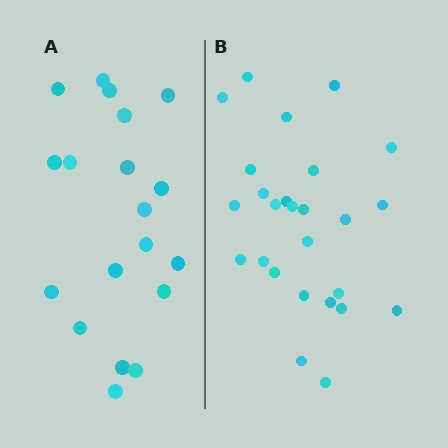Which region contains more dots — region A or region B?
Region B (the right region) has more dots.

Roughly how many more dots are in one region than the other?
Region B has roughly 8 or so more dots than region A.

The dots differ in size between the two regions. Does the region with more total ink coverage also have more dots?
No. Region A has more total ink coverage because its dots are larger, but region B actually contains more individual dots. Total area can be misleading — the number of items is what matters here.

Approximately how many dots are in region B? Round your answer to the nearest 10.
About 30 dots. (The exact count is 26, which rounds to 30.)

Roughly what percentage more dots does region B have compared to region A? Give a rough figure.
About 35% more.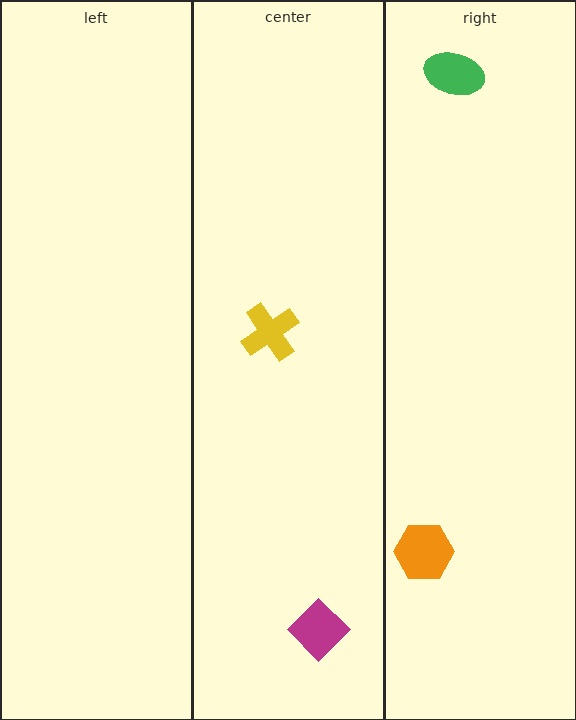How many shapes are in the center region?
2.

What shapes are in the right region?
The green ellipse, the orange hexagon.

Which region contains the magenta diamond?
The center region.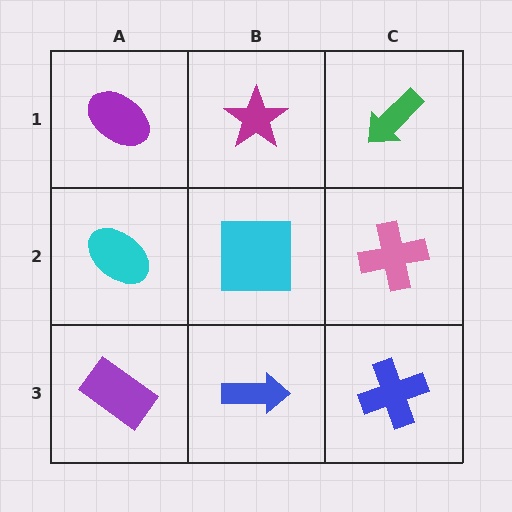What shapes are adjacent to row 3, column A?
A cyan ellipse (row 2, column A), a blue arrow (row 3, column B).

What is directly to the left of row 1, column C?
A magenta star.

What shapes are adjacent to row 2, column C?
A green arrow (row 1, column C), a blue cross (row 3, column C), a cyan square (row 2, column B).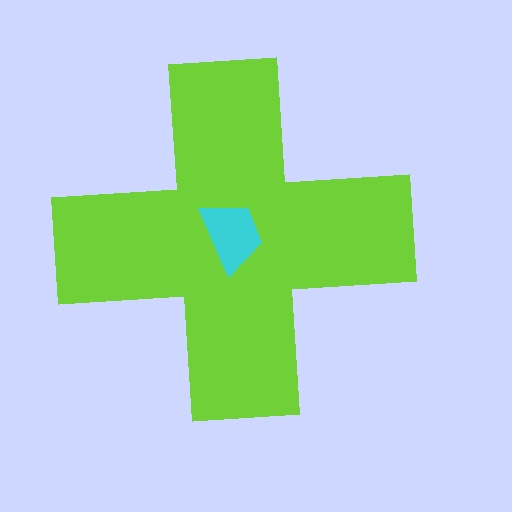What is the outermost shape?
The lime cross.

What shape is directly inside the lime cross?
The cyan trapezoid.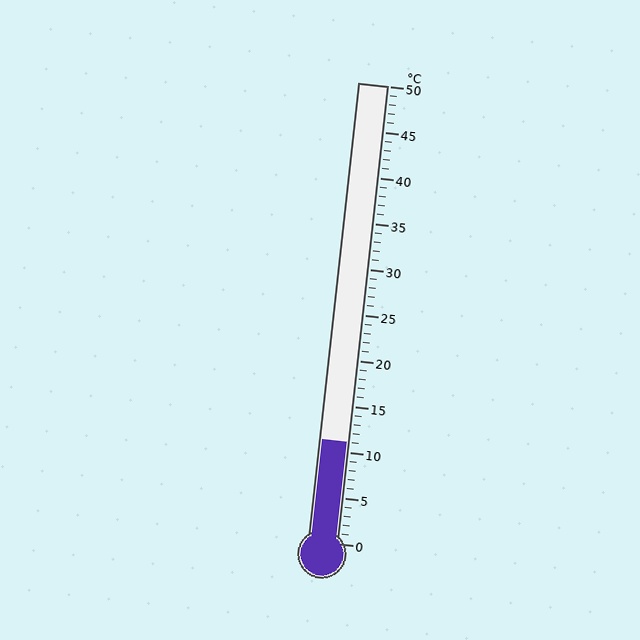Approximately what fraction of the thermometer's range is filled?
The thermometer is filled to approximately 20% of its range.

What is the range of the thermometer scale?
The thermometer scale ranges from 0°C to 50°C.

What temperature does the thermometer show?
The thermometer shows approximately 11°C.